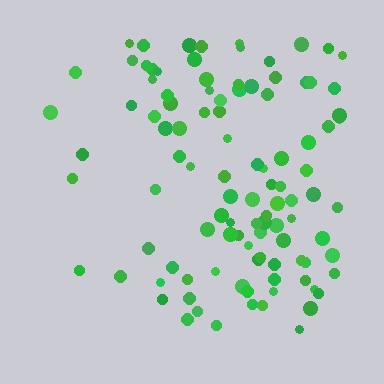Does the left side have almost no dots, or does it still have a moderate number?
Still a moderate number, just noticeably fewer than the right.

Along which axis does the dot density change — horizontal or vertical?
Horizontal.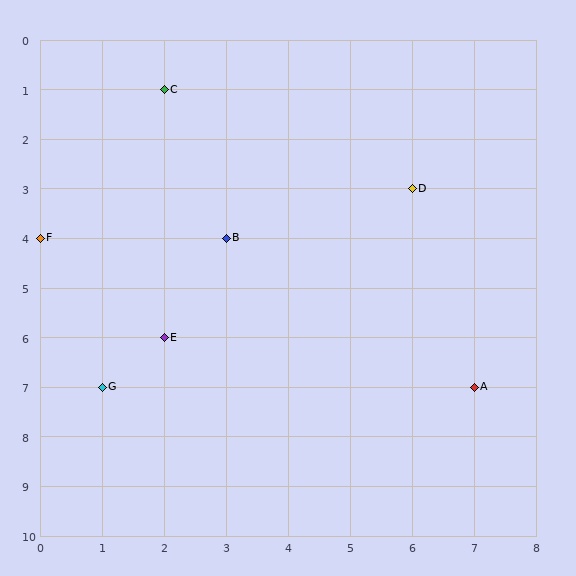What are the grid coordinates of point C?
Point C is at grid coordinates (2, 1).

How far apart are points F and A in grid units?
Points F and A are 7 columns and 3 rows apart (about 7.6 grid units diagonally).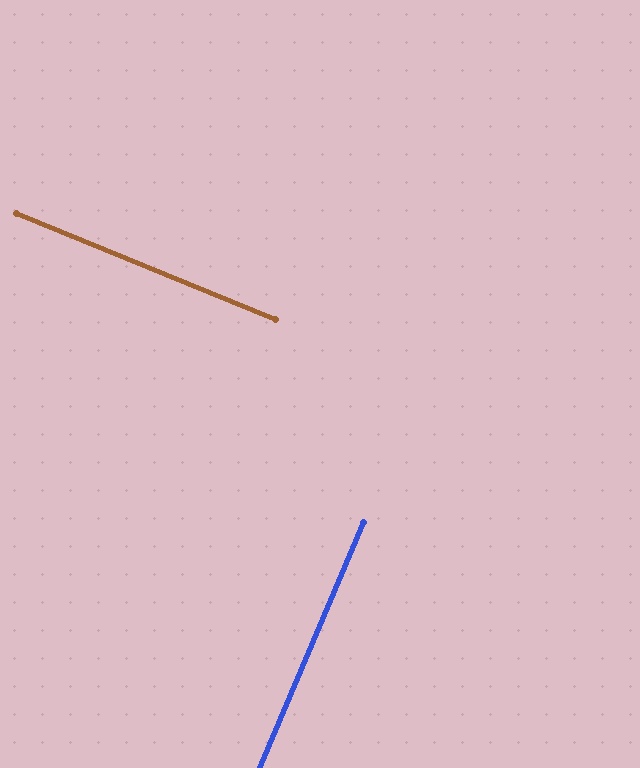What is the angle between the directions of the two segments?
Approximately 89 degrees.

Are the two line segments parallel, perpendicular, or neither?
Perpendicular — they meet at approximately 89°.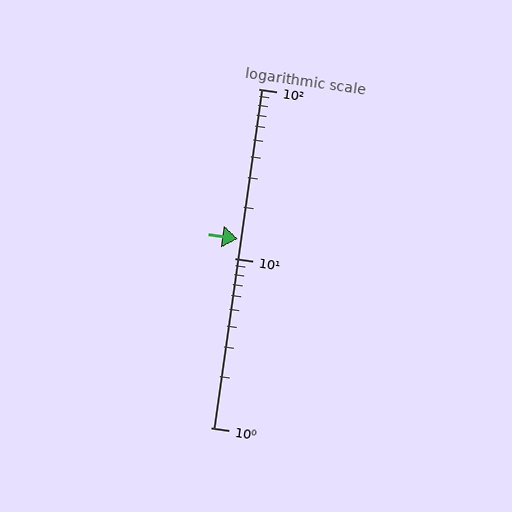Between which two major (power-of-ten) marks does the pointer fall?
The pointer is between 10 and 100.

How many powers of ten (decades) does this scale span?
The scale spans 2 decades, from 1 to 100.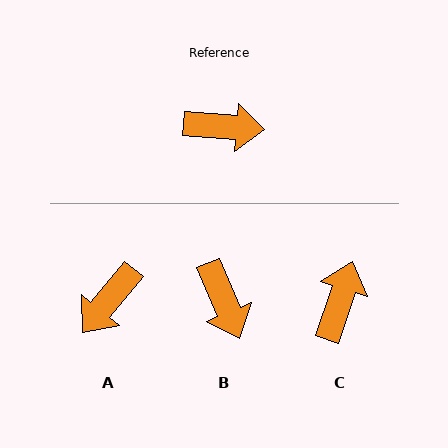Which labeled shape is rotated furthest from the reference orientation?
A, about 125 degrees away.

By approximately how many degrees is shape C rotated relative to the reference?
Approximately 76 degrees counter-clockwise.